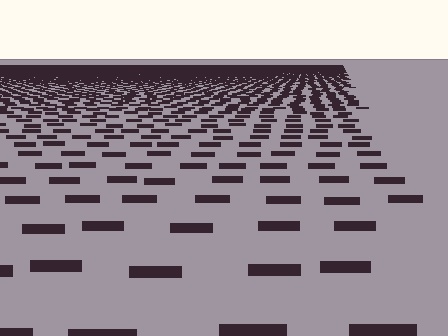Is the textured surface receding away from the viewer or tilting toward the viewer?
The surface is receding away from the viewer. Texture elements get smaller and denser toward the top.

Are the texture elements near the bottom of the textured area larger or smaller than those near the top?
Larger. Near the bottom, elements are closer to the viewer and appear at a bigger on-screen size.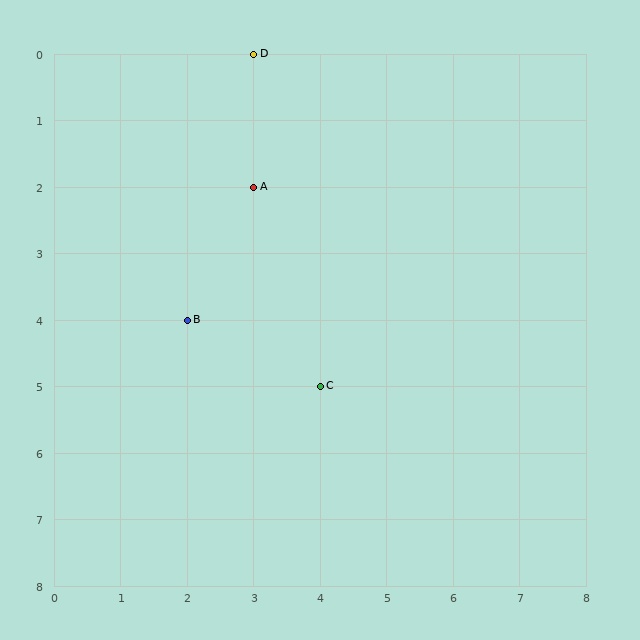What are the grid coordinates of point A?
Point A is at grid coordinates (3, 2).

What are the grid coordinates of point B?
Point B is at grid coordinates (2, 4).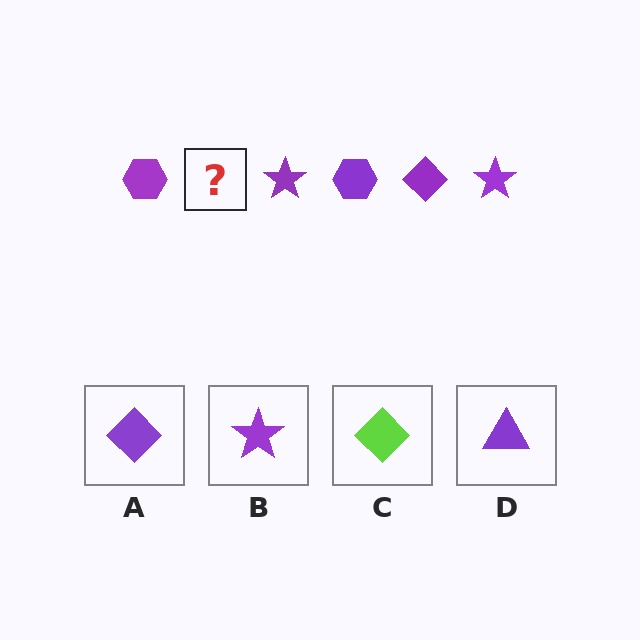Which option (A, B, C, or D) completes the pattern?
A.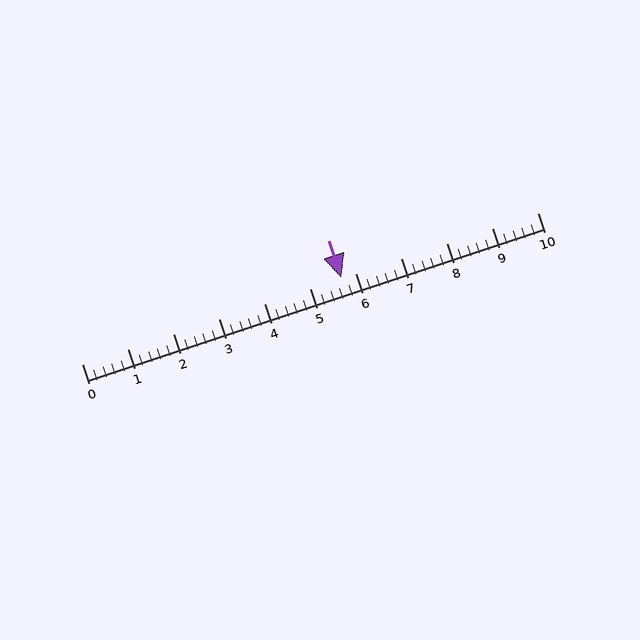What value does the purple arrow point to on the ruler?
The purple arrow points to approximately 5.7.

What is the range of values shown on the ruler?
The ruler shows values from 0 to 10.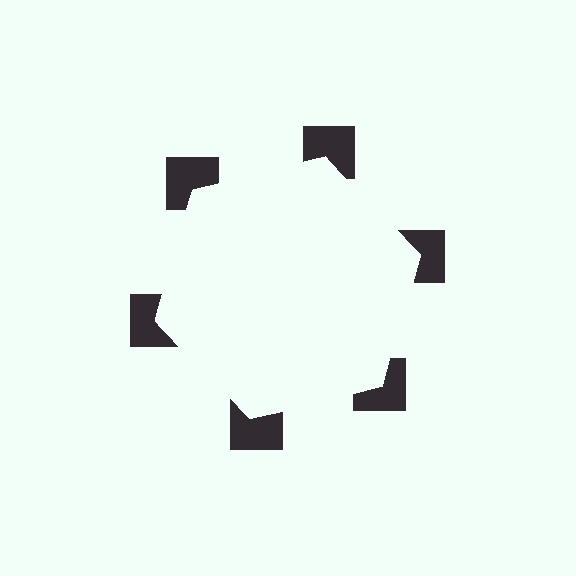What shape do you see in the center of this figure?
An illusory hexagon — its edges are inferred from the aligned wedge cuts in the notched squares, not physically drawn.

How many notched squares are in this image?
There are 6 — one at each vertex of the illusory hexagon.